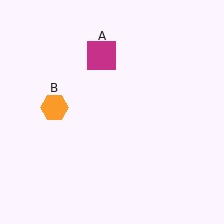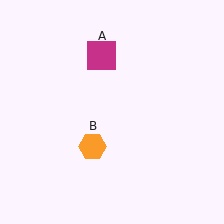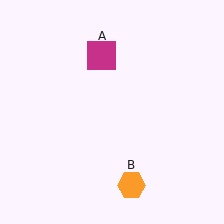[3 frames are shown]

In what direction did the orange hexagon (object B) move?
The orange hexagon (object B) moved down and to the right.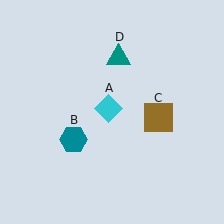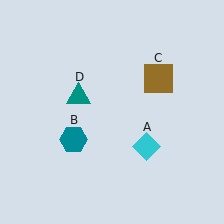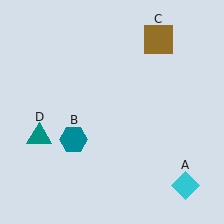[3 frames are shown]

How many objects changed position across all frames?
3 objects changed position: cyan diamond (object A), brown square (object C), teal triangle (object D).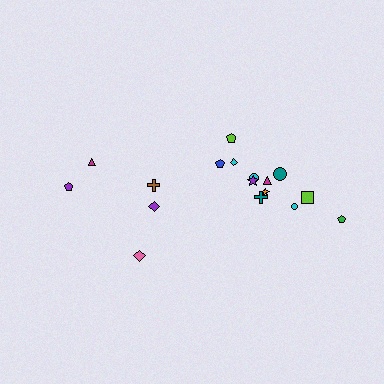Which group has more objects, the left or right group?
The right group.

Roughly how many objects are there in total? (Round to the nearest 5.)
Roughly 15 objects in total.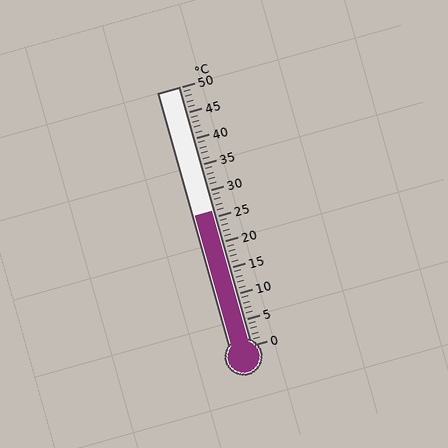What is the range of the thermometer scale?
The thermometer scale ranges from 0°C to 50°C.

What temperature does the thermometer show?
The thermometer shows approximately 26°C.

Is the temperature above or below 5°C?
The temperature is above 5°C.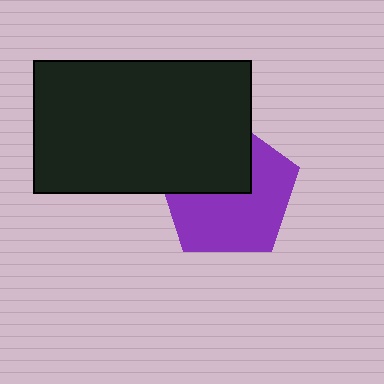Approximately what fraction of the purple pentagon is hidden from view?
Roughly 39% of the purple pentagon is hidden behind the black rectangle.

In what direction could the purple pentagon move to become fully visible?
The purple pentagon could move down. That would shift it out from behind the black rectangle entirely.